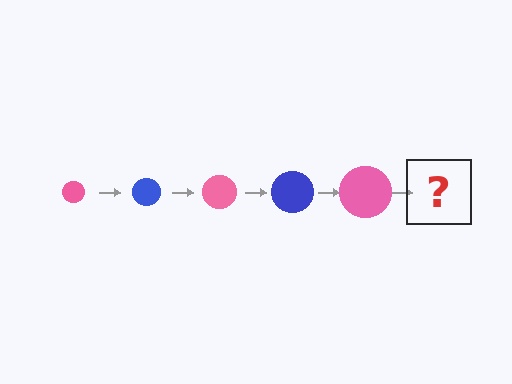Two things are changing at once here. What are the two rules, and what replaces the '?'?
The two rules are that the circle grows larger each step and the color cycles through pink and blue. The '?' should be a blue circle, larger than the previous one.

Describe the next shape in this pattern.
It should be a blue circle, larger than the previous one.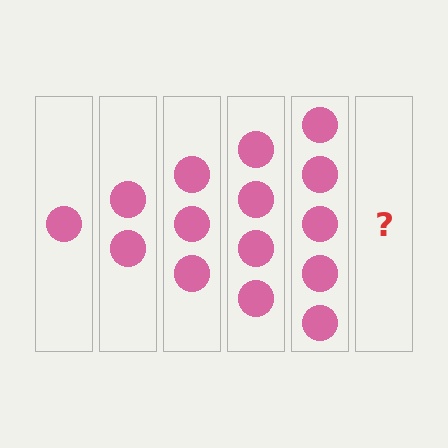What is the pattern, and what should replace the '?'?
The pattern is that each step adds one more circle. The '?' should be 6 circles.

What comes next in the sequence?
The next element should be 6 circles.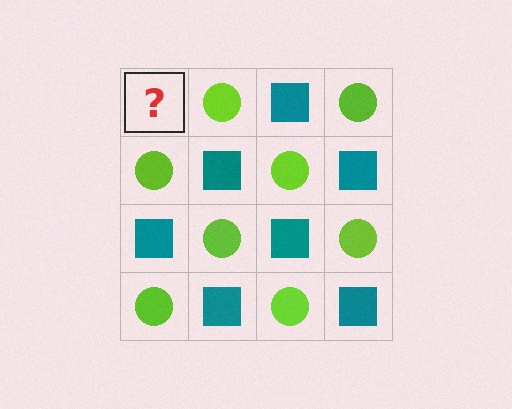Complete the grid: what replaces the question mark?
The question mark should be replaced with a teal square.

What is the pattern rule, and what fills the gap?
The rule is that it alternates teal square and lime circle in a checkerboard pattern. The gap should be filled with a teal square.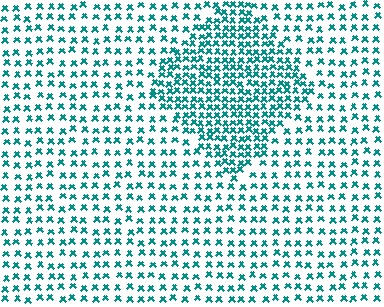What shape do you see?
I see a diamond.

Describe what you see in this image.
The image contains small teal elements arranged at two different densities. A diamond-shaped region is visible where the elements are more densely packed than the surrounding area.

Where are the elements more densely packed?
The elements are more densely packed inside the diamond boundary.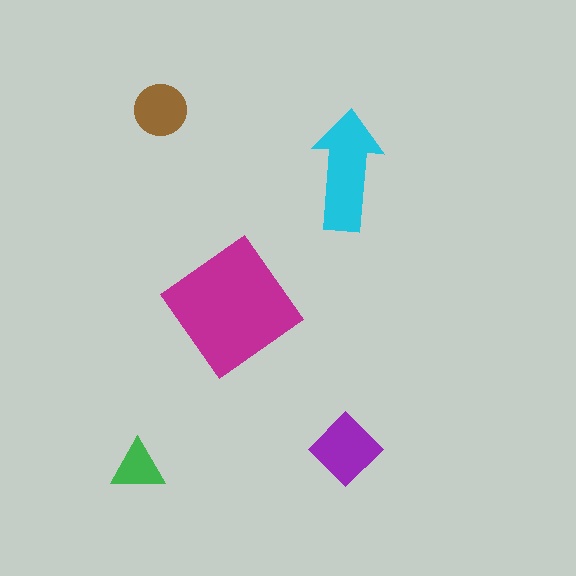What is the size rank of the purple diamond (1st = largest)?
3rd.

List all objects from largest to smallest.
The magenta diamond, the cyan arrow, the purple diamond, the brown circle, the green triangle.